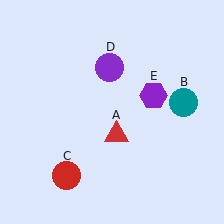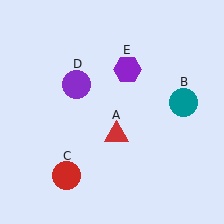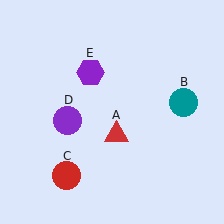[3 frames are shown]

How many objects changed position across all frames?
2 objects changed position: purple circle (object D), purple hexagon (object E).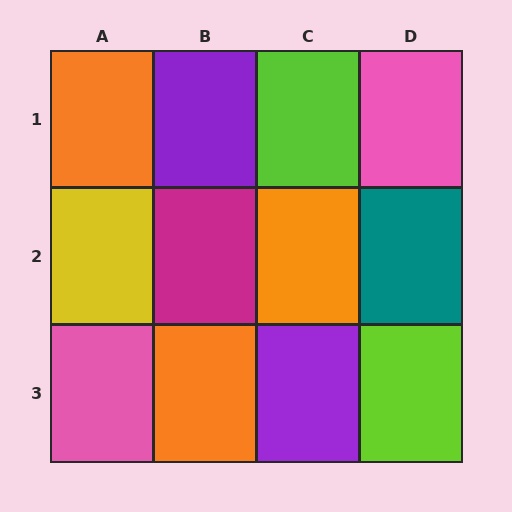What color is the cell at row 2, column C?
Orange.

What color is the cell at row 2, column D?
Teal.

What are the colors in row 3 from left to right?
Pink, orange, purple, lime.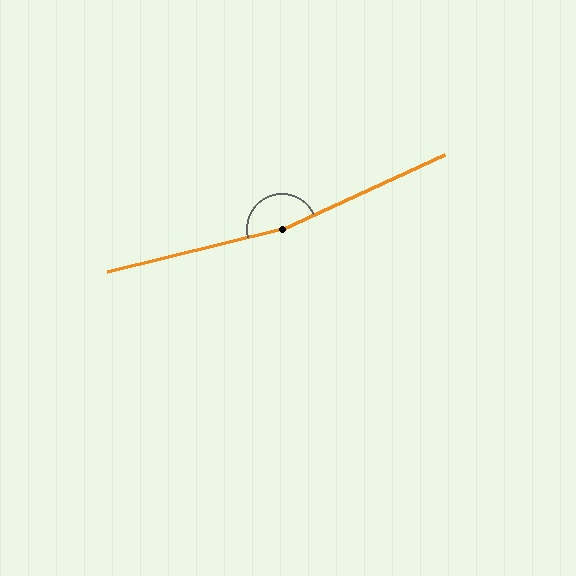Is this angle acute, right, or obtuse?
It is obtuse.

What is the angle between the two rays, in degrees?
Approximately 169 degrees.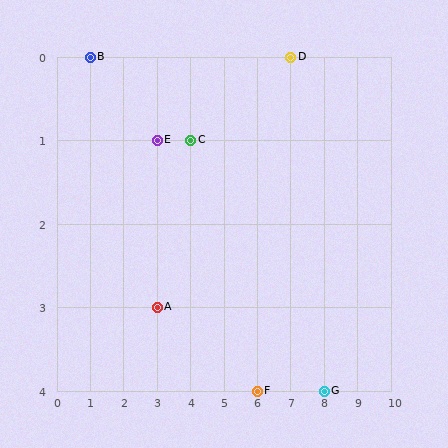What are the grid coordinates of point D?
Point D is at grid coordinates (7, 0).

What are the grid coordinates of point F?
Point F is at grid coordinates (6, 4).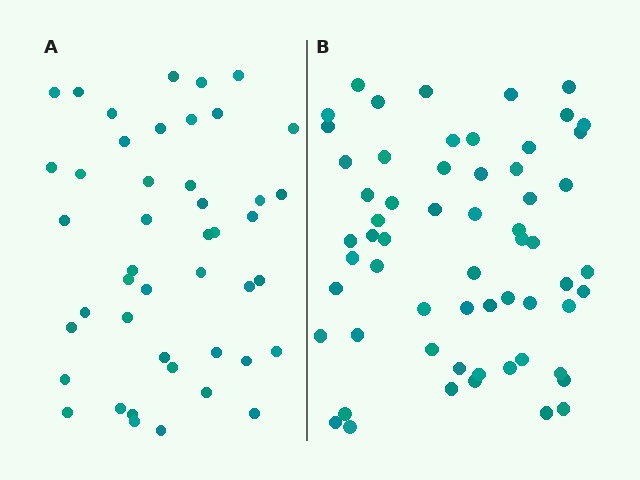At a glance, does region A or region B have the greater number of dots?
Region B (the right region) has more dots.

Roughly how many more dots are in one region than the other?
Region B has approximately 15 more dots than region A.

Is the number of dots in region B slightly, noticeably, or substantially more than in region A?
Region B has noticeably more, but not dramatically so. The ratio is roughly 1.3 to 1.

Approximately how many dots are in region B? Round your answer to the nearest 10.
About 60 dots.